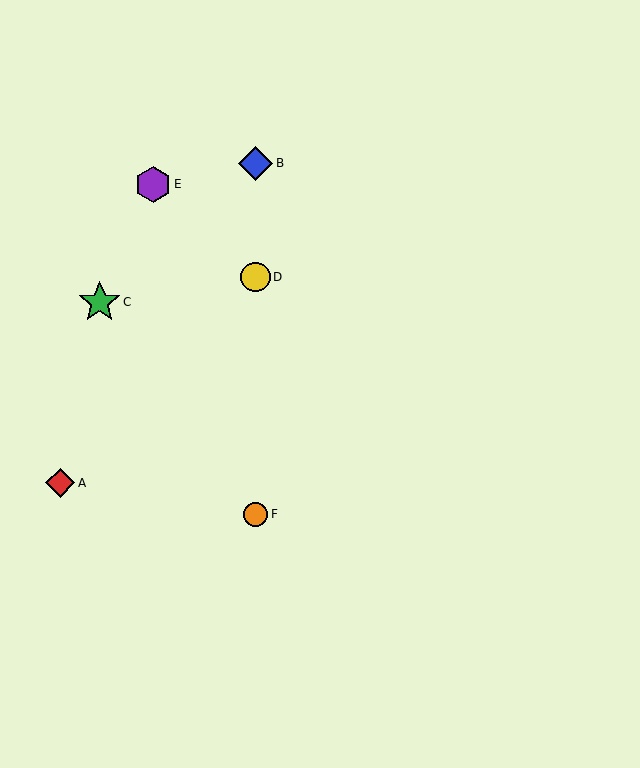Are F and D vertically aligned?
Yes, both are at x≈256.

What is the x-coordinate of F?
Object F is at x≈256.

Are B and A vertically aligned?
No, B is at x≈256 and A is at x≈60.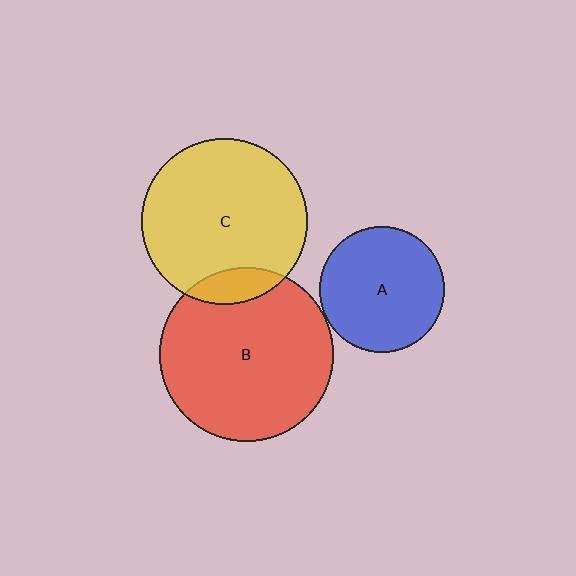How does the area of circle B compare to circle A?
Approximately 1.9 times.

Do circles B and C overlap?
Yes.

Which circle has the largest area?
Circle B (red).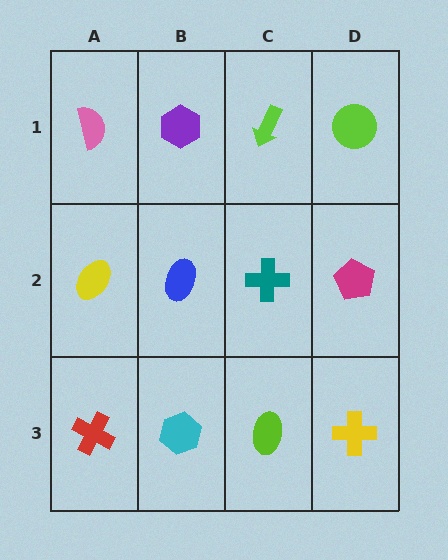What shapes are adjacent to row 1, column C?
A teal cross (row 2, column C), a purple hexagon (row 1, column B), a lime circle (row 1, column D).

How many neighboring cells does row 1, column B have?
3.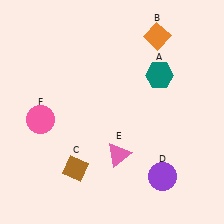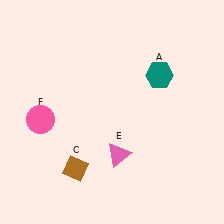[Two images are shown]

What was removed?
The orange diamond (B), the purple circle (D) were removed in Image 2.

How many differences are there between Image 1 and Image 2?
There are 2 differences between the two images.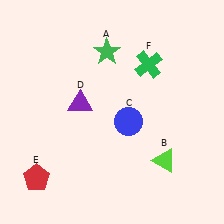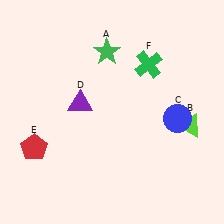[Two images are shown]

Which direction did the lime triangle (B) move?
The lime triangle (B) moved up.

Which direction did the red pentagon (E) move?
The red pentagon (E) moved up.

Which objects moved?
The objects that moved are: the lime triangle (B), the blue circle (C), the red pentagon (E).